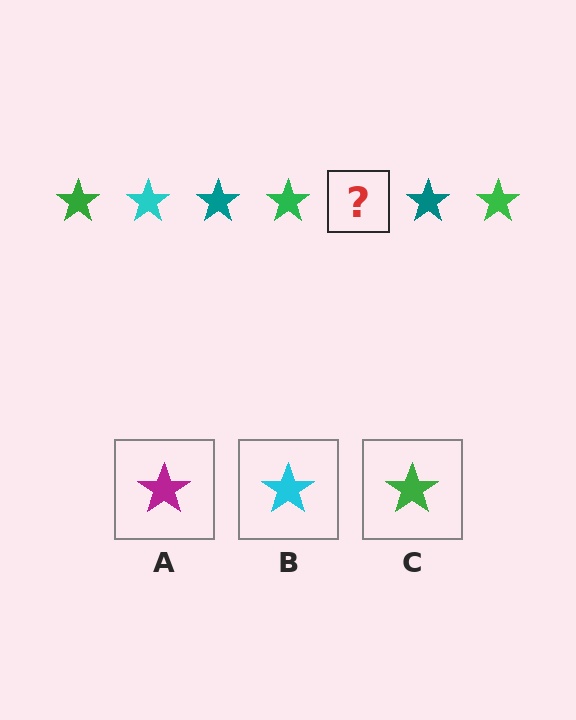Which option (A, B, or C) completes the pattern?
B.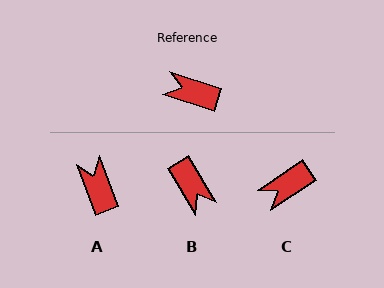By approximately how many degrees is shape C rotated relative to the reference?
Approximately 52 degrees counter-clockwise.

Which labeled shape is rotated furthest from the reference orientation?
B, about 140 degrees away.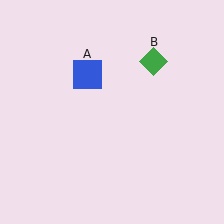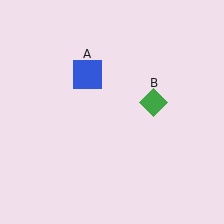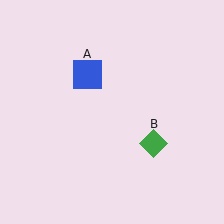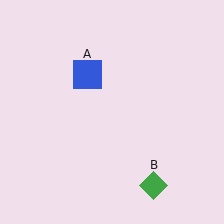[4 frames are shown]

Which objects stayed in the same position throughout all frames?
Blue square (object A) remained stationary.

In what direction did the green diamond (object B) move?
The green diamond (object B) moved down.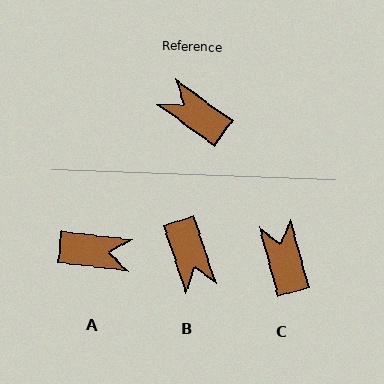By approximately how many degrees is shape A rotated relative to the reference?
Approximately 151 degrees clockwise.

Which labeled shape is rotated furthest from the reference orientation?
A, about 151 degrees away.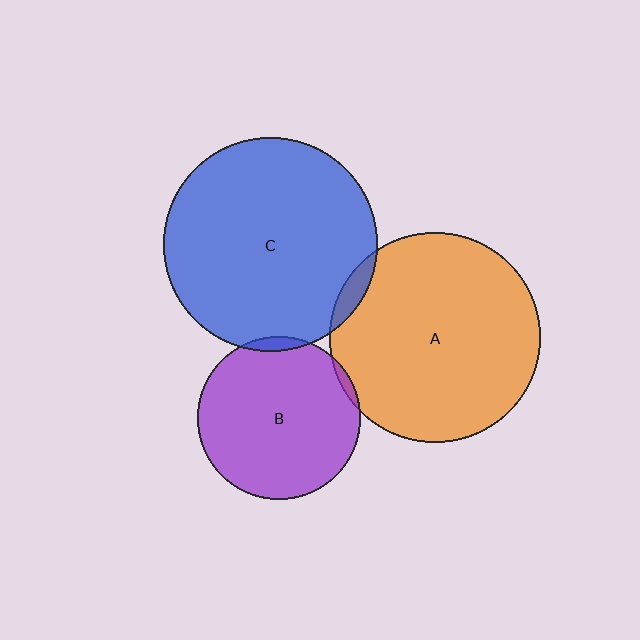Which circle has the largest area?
Circle C (blue).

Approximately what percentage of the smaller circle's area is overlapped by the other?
Approximately 5%.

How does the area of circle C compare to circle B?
Approximately 1.7 times.